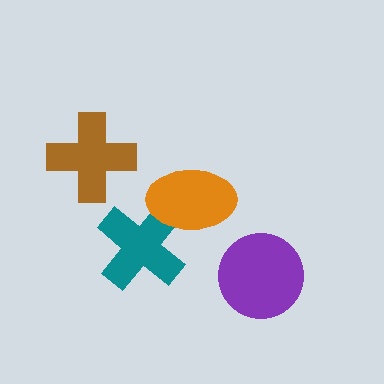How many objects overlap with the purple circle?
0 objects overlap with the purple circle.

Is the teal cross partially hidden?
Yes, it is partially covered by another shape.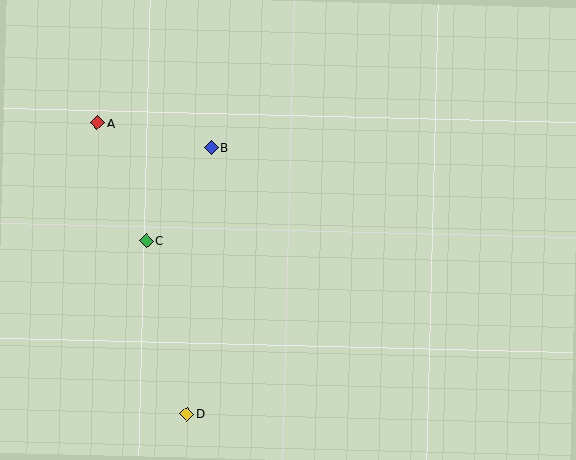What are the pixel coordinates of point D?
Point D is at (187, 414).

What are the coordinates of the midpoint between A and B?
The midpoint between A and B is at (154, 135).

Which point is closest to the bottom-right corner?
Point D is closest to the bottom-right corner.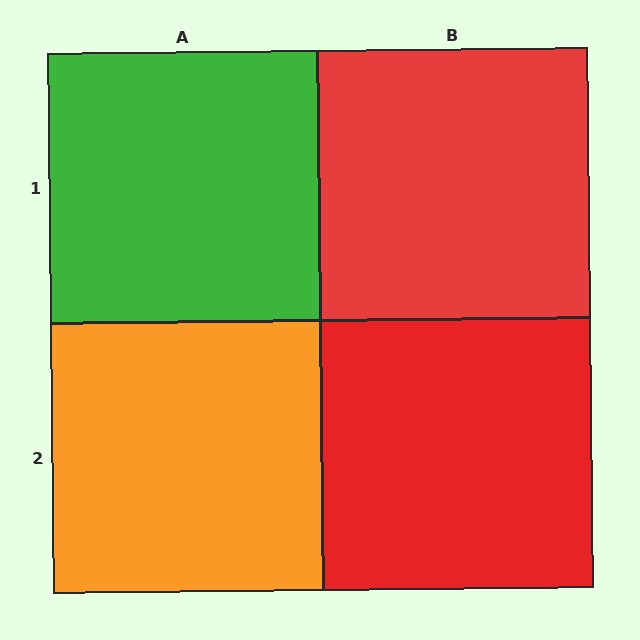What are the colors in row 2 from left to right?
Orange, red.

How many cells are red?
2 cells are red.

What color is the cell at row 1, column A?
Green.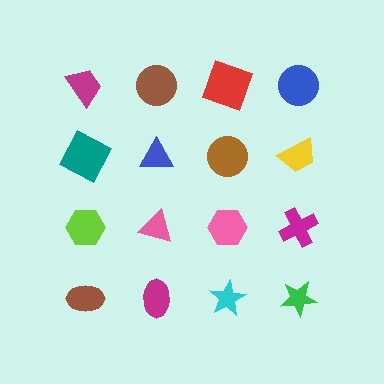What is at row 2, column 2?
A blue triangle.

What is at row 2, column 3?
A brown circle.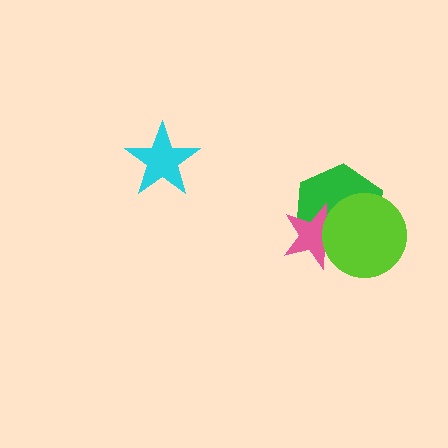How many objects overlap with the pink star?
2 objects overlap with the pink star.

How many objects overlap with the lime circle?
2 objects overlap with the lime circle.